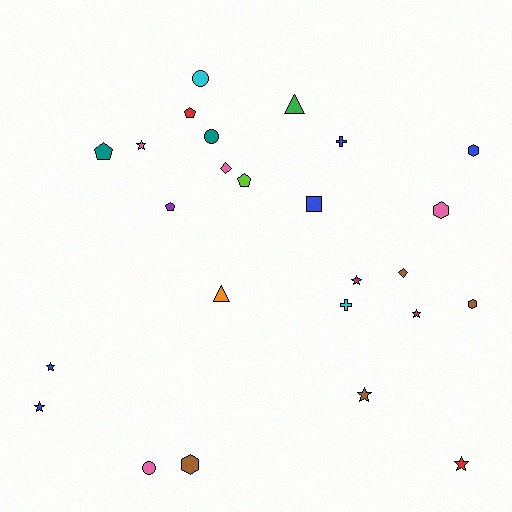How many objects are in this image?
There are 25 objects.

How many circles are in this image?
There are 3 circles.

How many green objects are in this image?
There is 1 green object.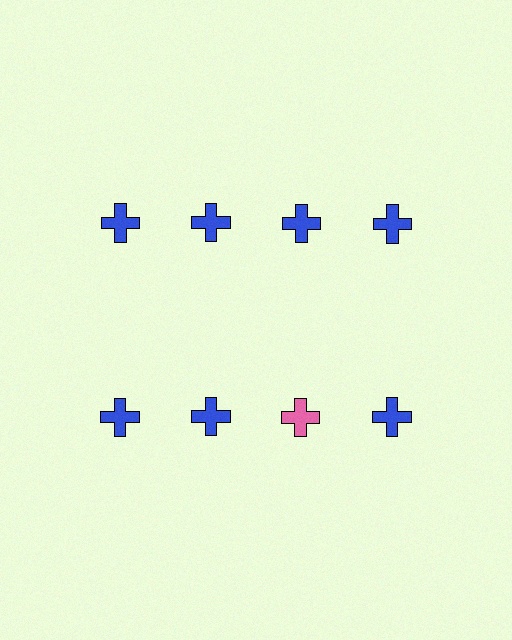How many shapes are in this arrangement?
There are 8 shapes arranged in a grid pattern.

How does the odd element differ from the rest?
It has a different color: pink instead of blue.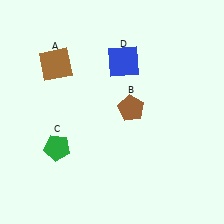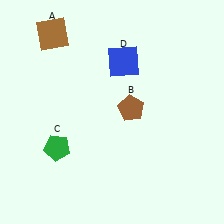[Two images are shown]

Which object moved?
The brown square (A) moved up.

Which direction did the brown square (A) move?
The brown square (A) moved up.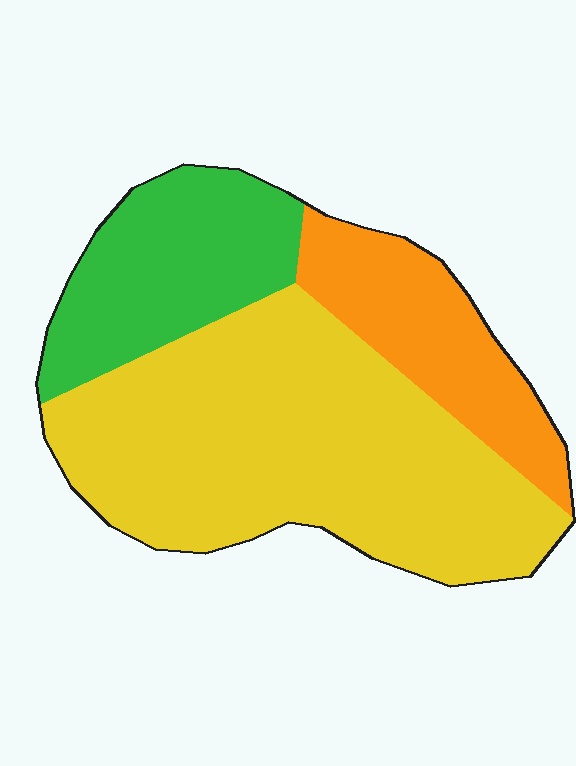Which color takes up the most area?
Yellow, at roughly 60%.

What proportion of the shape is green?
Green covers roughly 25% of the shape.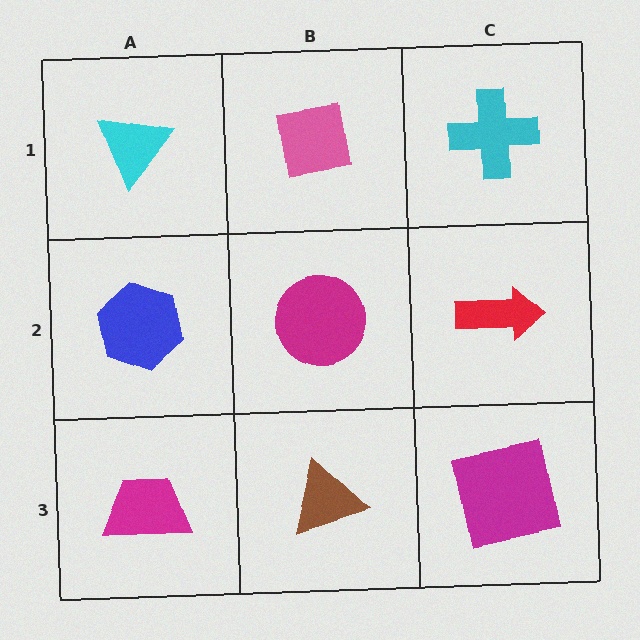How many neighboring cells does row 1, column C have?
2.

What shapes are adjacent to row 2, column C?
A cyan cross (row 1, column C), a magenta square (row 3, column C), a magenta circle (row 2, column B).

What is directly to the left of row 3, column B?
A magenta trapezoid.